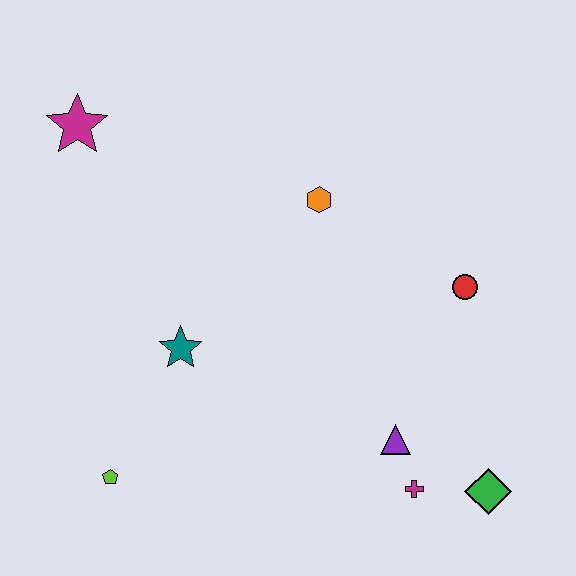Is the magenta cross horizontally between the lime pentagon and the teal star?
No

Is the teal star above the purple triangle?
Yes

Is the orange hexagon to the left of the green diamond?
Yes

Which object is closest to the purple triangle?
The magenta cross is closest to the purple triangle.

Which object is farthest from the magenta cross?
The magenta star is farthest from the magenta cross.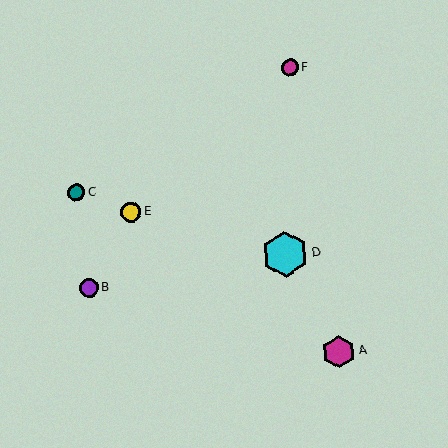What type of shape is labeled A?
Shape A is a magenta hexagon.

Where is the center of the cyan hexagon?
The center of the cyan hexagon is at (285, 254).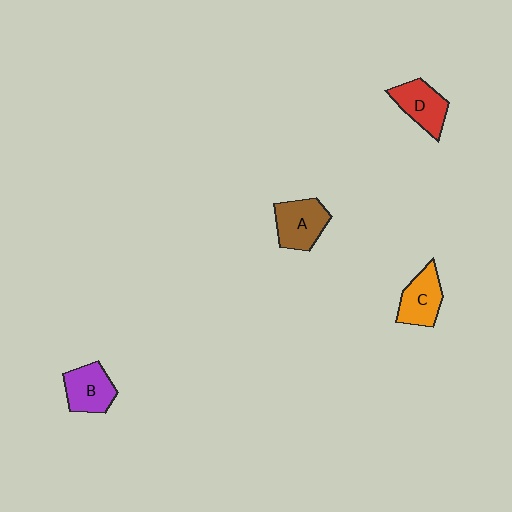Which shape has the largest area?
Shape A (brown).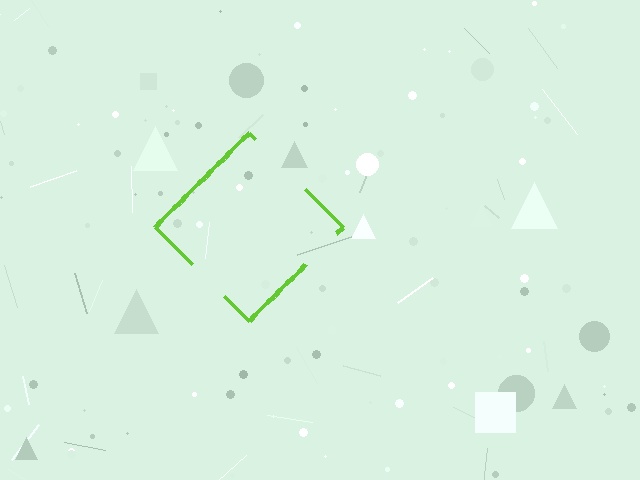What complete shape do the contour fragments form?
The contour fragments form a diamond.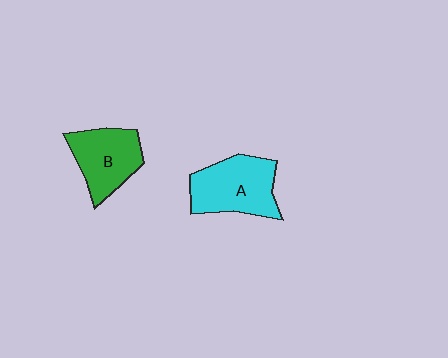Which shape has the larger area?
Shape A (cyan).